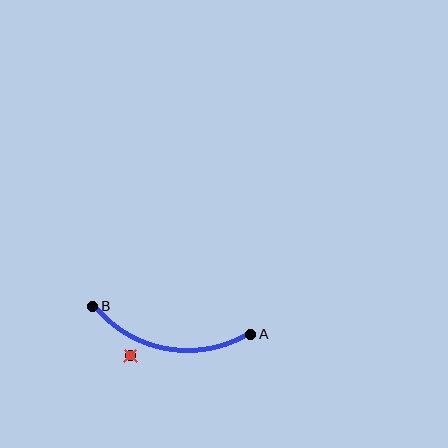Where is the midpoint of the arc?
The arc midpoint is the point on the curve farthest from the straight line joining A and B. It sits below that line.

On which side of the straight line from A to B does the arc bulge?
The arc bulges below the straight line connecting A and B.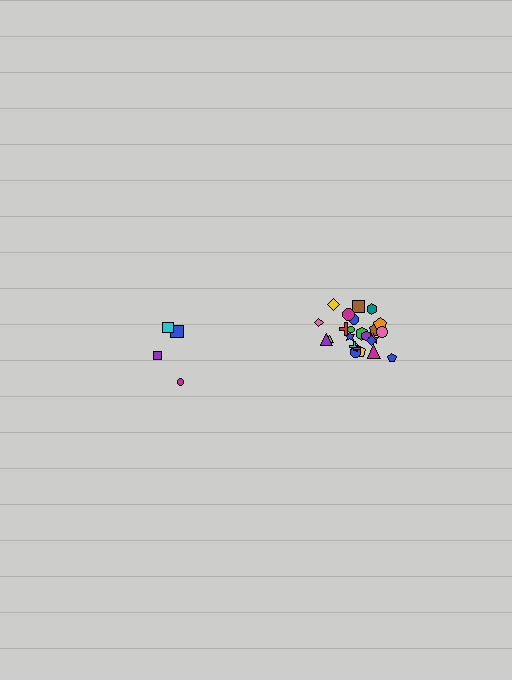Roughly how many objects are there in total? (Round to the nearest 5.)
Roughly 30 objects in total.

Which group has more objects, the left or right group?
The right group.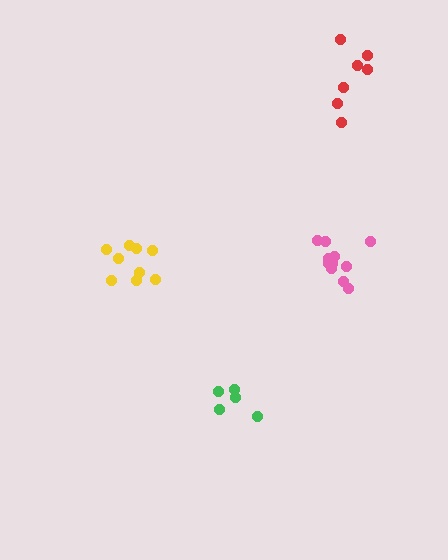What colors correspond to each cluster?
The clusters are colored: red, pink, yellow, green.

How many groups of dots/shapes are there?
There are 4 groups.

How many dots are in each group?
Group 1: 7 dots, Group 2: 11 dots, Group 3: 9 dots, Group 4: 5 dots (32 total).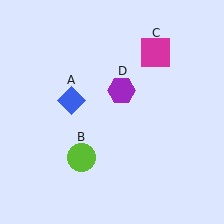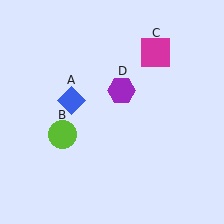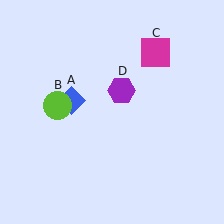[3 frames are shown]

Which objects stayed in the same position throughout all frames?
Blue diamond (object A) and magenta square (object C) and purple hexagon (object D) remained stationary.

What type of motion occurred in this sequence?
The lime circle (object B) rotated clockwise around the center of the scene.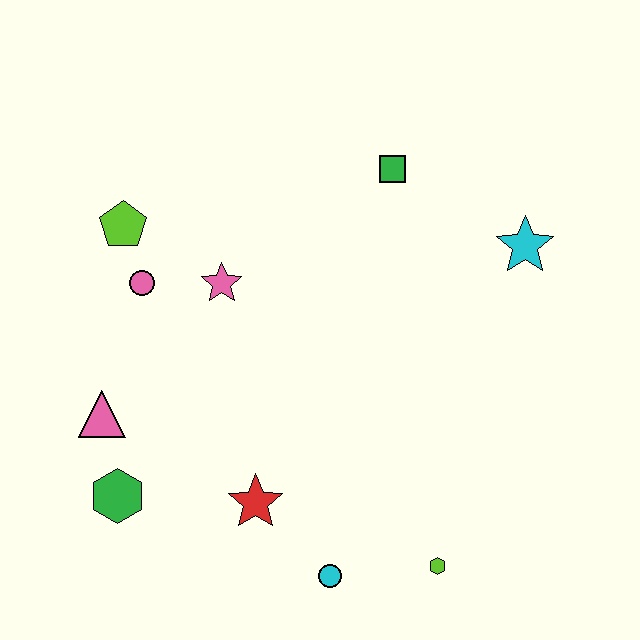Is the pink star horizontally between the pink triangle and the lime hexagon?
Yes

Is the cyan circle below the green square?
Yes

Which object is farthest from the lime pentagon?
The lime hexagon is farthest from the lime pentagon.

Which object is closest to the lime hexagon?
The cyan circle is closest to the lime hexagon.